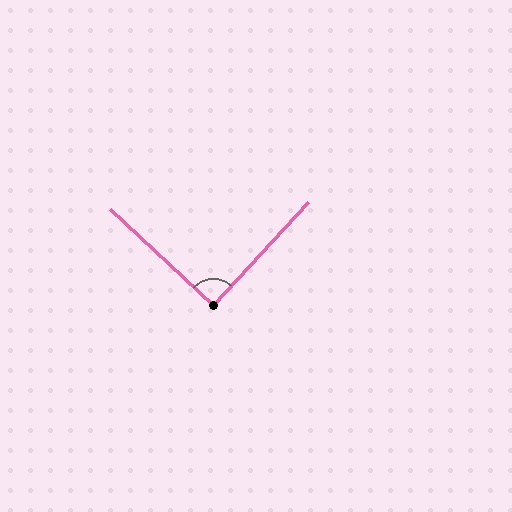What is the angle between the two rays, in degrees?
Approximately 90 degrees.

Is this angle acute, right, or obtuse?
It is approximately a right angle.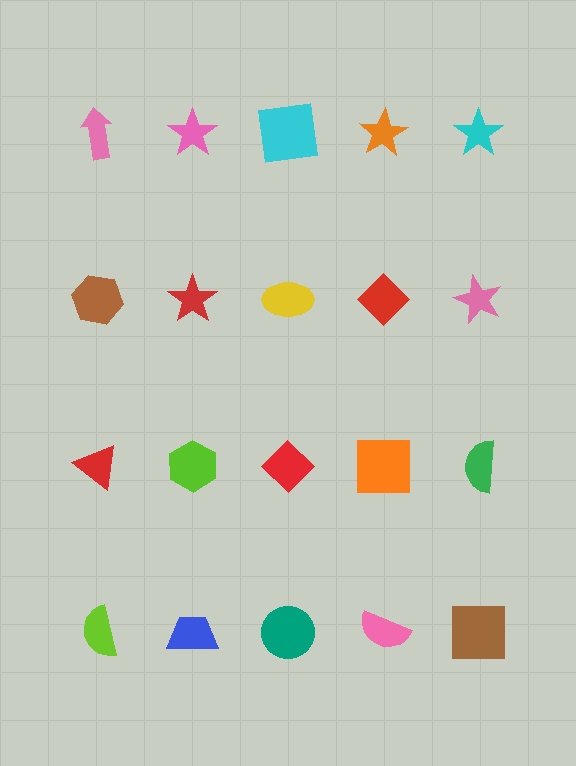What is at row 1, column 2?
A pink star.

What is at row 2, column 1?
A brown hexagon.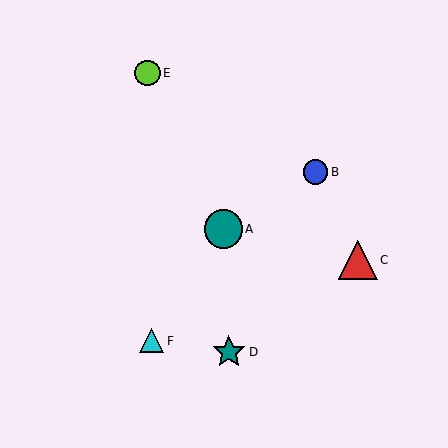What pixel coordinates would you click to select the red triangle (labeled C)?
Click at (358, 260) to select the red triangle C.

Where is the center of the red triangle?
The center of the red triangle is at (358, 260).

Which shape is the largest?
The red triangle (labeled C) is the largest.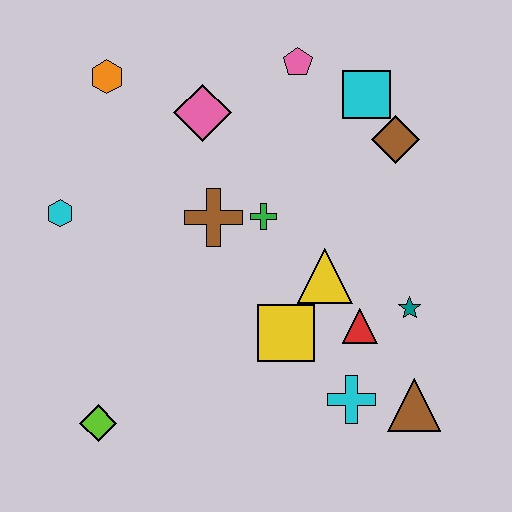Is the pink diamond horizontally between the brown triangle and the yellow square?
No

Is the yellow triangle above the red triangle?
Yes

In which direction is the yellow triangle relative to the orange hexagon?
The yellow triangle is to the right of the orange hexagon.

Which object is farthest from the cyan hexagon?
The brown triangle is farthest from the cyan hexagon.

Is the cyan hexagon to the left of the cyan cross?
Yes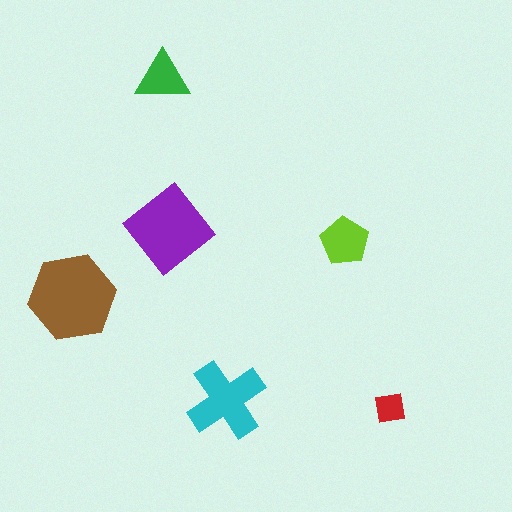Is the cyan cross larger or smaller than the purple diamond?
Smaller.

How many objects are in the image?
There are 6 objects in the image.